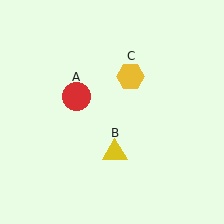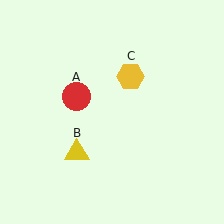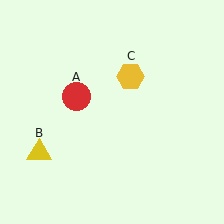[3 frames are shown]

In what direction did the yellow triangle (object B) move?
The yellow triangle (object B) moved left.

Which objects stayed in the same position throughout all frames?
Red circle (object A) and yellow hexagon (object C) remained stationary.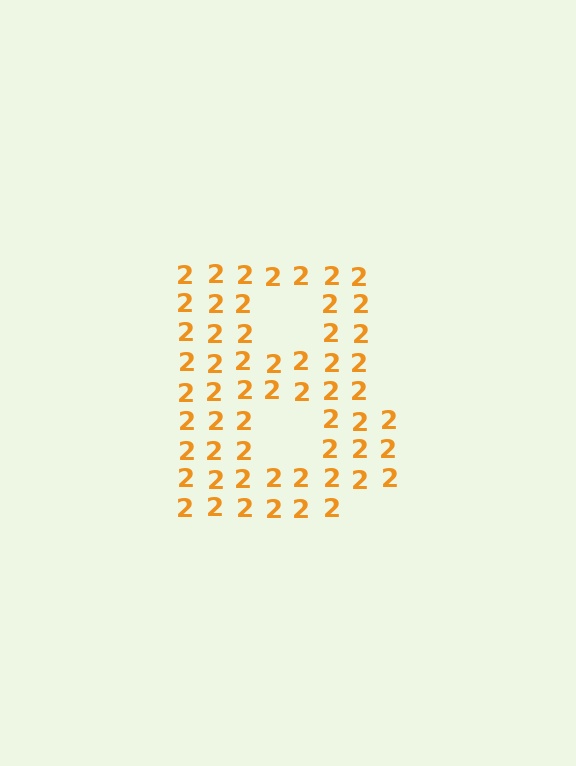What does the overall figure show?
The overall figure shows the letter B.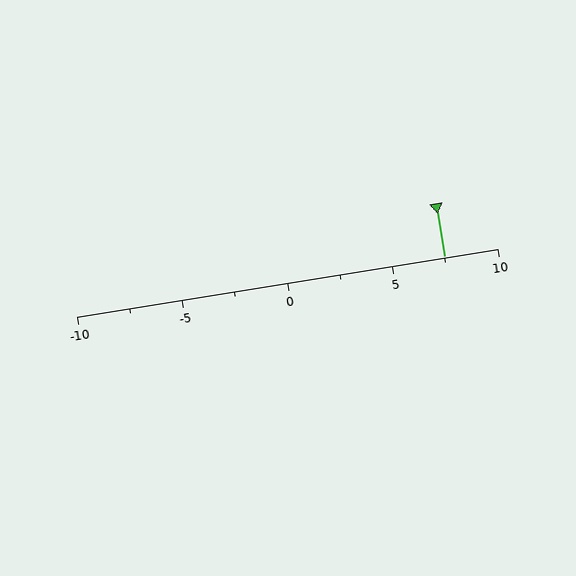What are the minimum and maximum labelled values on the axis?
The axis runs from -10 to 10.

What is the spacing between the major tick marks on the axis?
The major ticks are spaced 5 apart.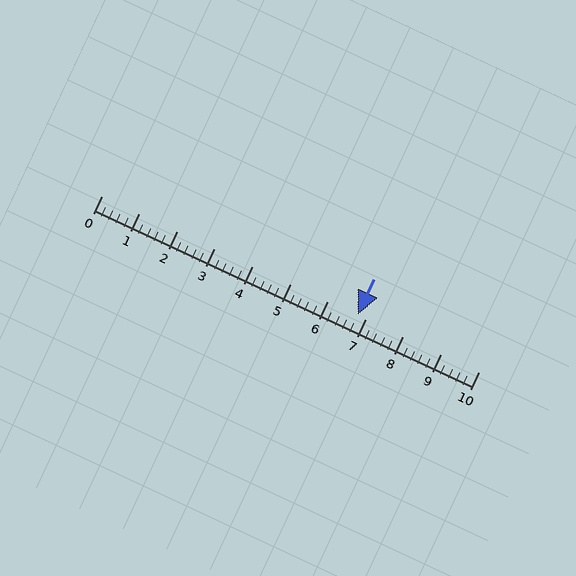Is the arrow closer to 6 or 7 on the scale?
The arrow is closer to 7.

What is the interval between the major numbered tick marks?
The major tick marks are spaced 1 units apart.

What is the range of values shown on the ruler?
The ruler shows values from 0 to 10.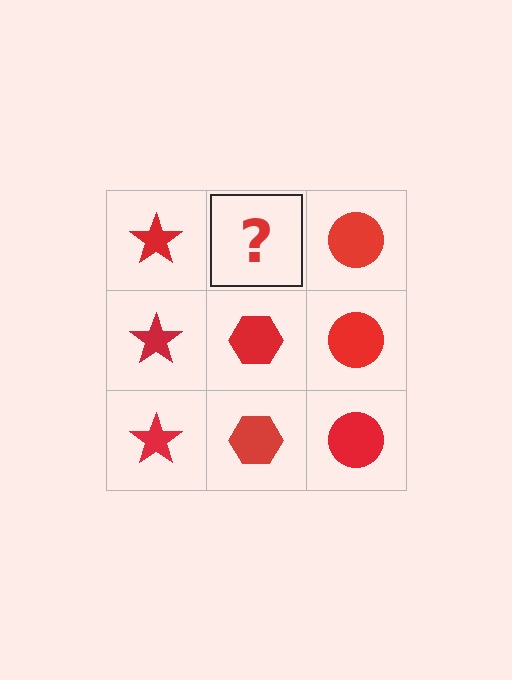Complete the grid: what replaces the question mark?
The question mark should be replaced with a red hexagon.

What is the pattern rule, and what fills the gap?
The rule is that each column has a consistent shape. The gap should be filled with a red hexagon.